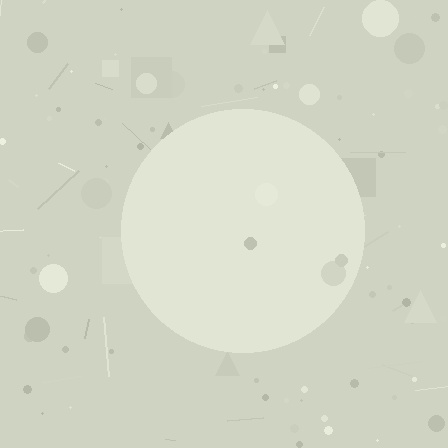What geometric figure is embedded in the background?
A circle is embedded in the background.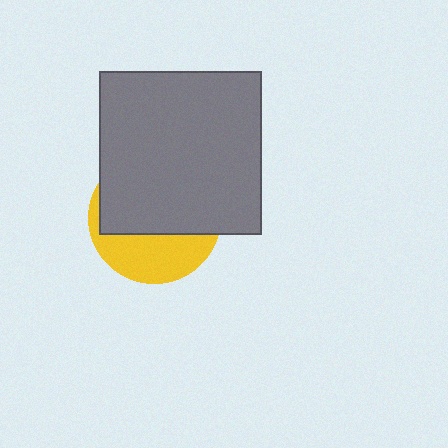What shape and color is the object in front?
The object in front is a gray square.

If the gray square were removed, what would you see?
You would see the complete yellow circle.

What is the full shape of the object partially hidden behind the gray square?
The partially hidden object is a yellow circle.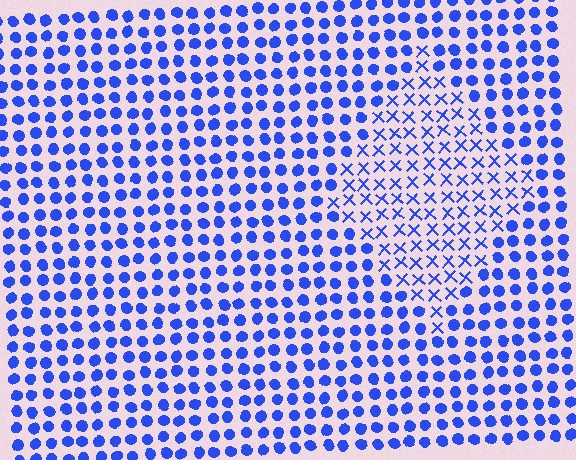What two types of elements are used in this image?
The image uses X marks inside the diamond region and circles outside it.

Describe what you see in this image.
The image is filled with small blue elements arranged in a uniform grid. A diamond-shaped region contains X marks, while the surrounding area contains circles. The boundary is defined purely by the change in element shape.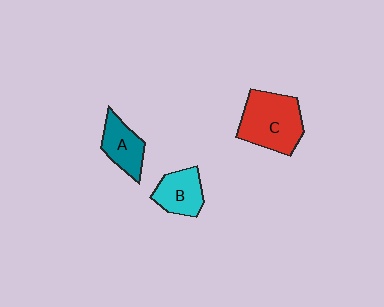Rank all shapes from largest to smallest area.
From largest to smallest: C (red), B (cyan), A (teal).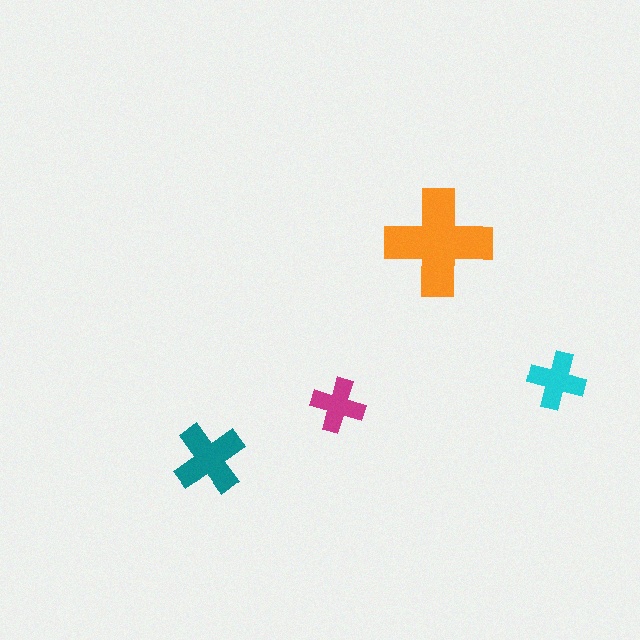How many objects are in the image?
There are 4 objects in the image.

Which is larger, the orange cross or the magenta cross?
The orange one.